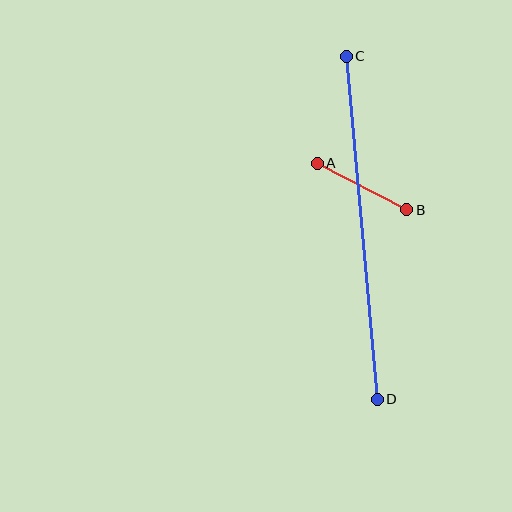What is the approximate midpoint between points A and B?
The midpoint is at approximately (362, 187) pixels.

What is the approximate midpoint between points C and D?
The midpoint is at approximately (362, 228) pixels.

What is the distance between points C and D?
The distance is approximately 345 pixels.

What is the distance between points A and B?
The distance is approximately 101 pixels.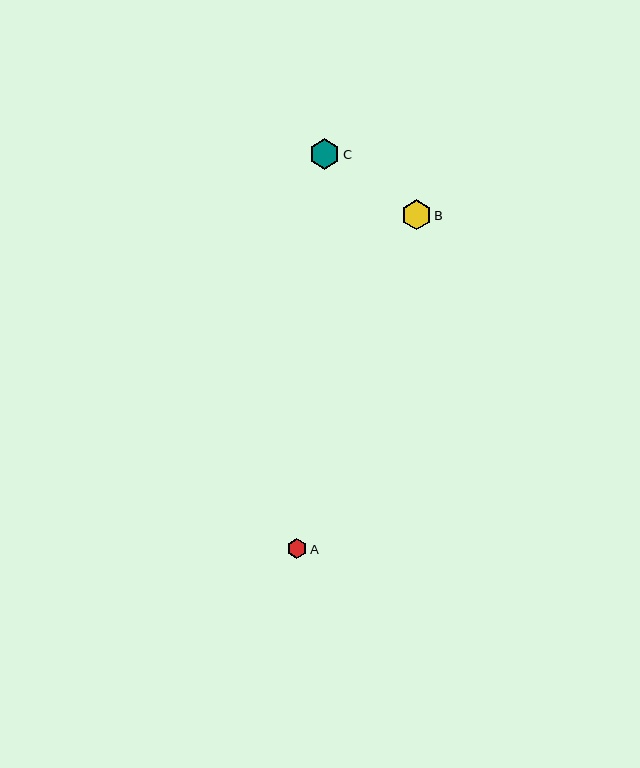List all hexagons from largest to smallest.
From largest to smallest: C, B, A.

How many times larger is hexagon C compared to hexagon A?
Hexagon C is approximately 1.5 times the size of hexagon A.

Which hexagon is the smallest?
Hexagon A is the smallest with a size of approximately 20 pixels.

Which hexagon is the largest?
Hexagon C is the largest with a size of approximately 30 pixels.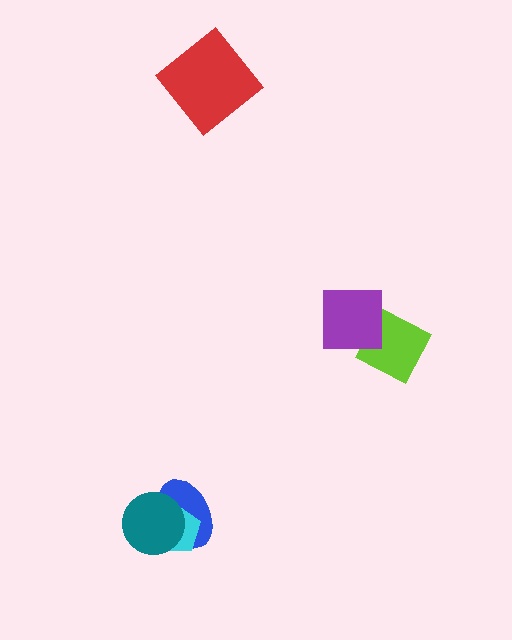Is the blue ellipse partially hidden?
Yes, it is partially covered by another shape.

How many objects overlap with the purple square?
1 object overlaps with the purple square.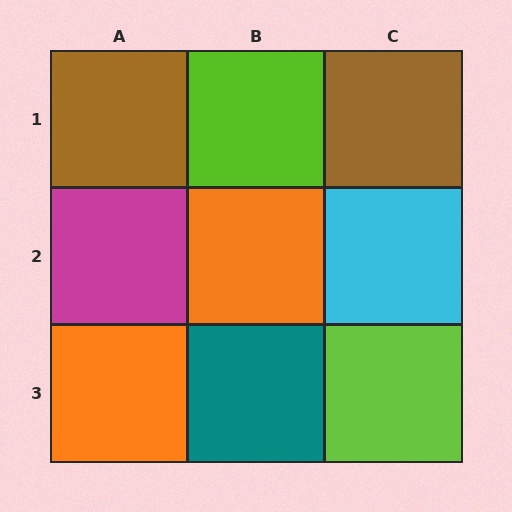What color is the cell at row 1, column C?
Brown.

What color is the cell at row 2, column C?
Cyan.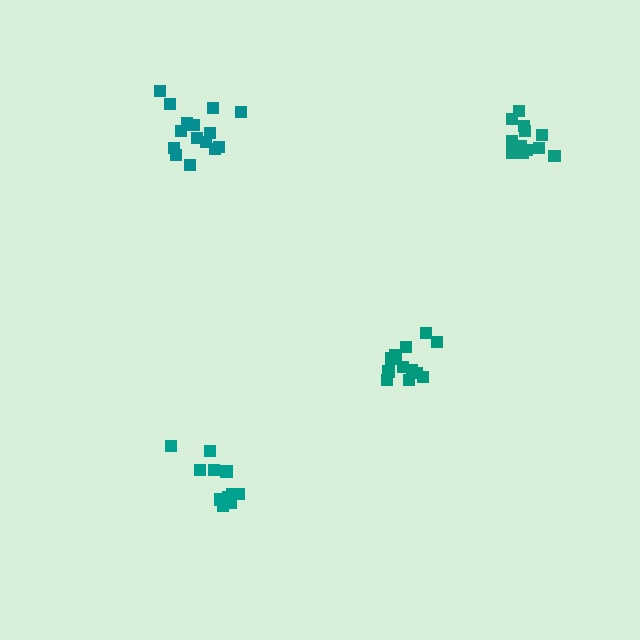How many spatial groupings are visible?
There are 4 spatial groupings.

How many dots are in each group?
Group 1: 12 dots, Group 2: 15 dots, Group 3: 13 dots, Group 4: 12 dots (52 total).